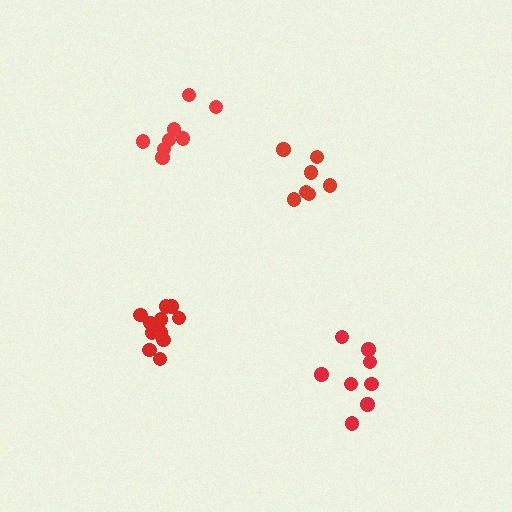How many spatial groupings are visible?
There are 4 spatial groupings.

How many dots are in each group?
Group 1: 11 dots, Group 2: 8 dots, Group 3: 8 dots, Group 4: 7 dots (34 total).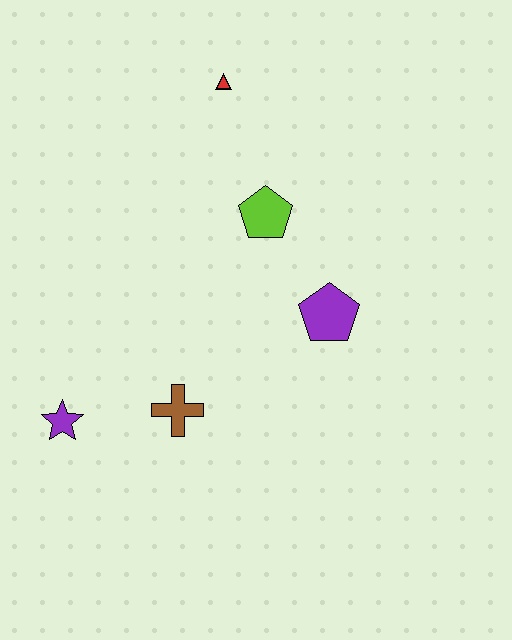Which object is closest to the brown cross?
The purple star is closest to the brown cross.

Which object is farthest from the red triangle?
The purple star is farthest from the red triangle.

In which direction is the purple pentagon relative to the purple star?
The purple pentagon is to the right of the purple star.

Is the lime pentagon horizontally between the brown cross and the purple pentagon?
Yes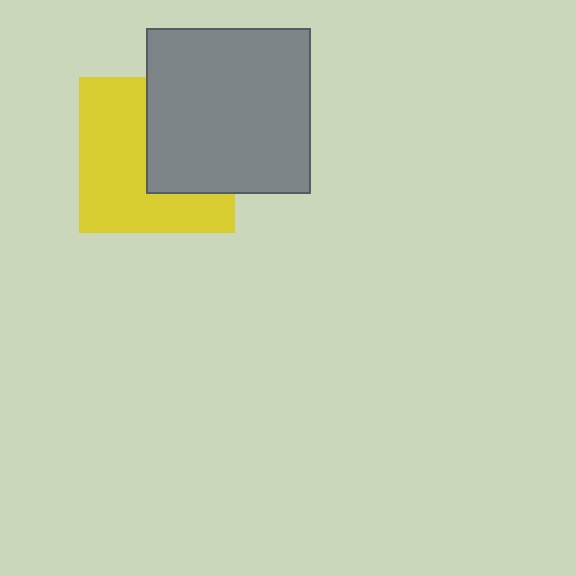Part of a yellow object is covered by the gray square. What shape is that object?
It is a square.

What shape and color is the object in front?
The object in front is a gray square.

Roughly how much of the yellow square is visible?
About half of it is visible (roughly 57%).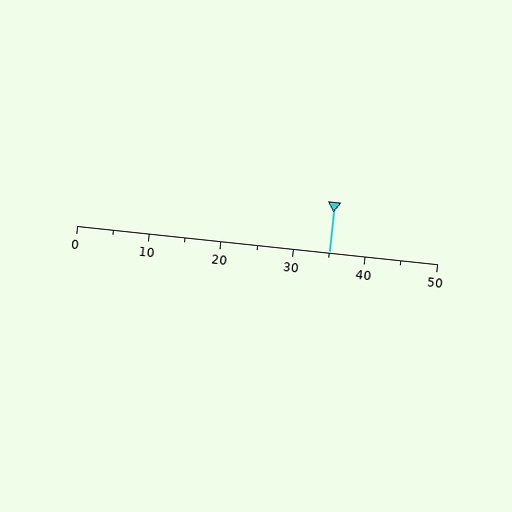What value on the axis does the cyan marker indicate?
The marker indicates approximately 35.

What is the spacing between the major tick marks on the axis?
The major ticks are spaced 10 apart.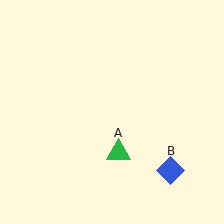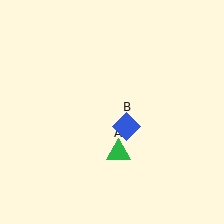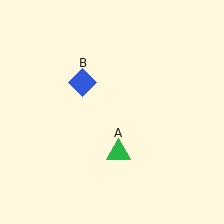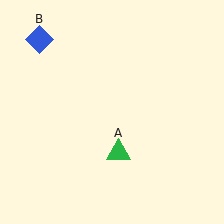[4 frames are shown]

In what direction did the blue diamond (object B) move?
The blue diamond (object B) moved up and to the left.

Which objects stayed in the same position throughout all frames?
Green triangle (object A) remained stationary.